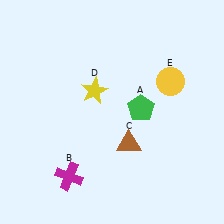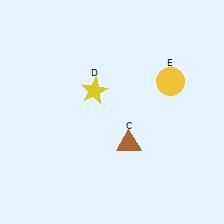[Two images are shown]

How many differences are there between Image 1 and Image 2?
There are 2 differences between the two images.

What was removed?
The magenta cross (B), the green pentagon (A) were removed in Image 2.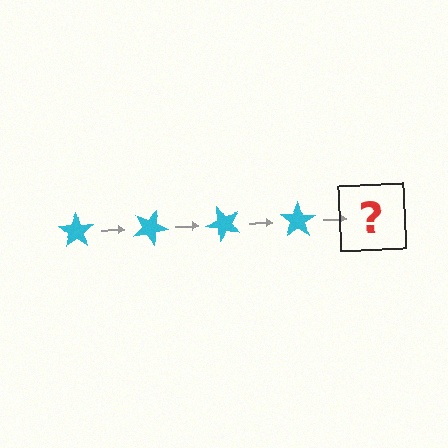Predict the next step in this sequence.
The next step is a cyan star rotated 100 degrees.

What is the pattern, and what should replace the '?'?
The pattern is that the star rotates 25 degrees each step. The '?' should be a cyan star rotated 100 degrees.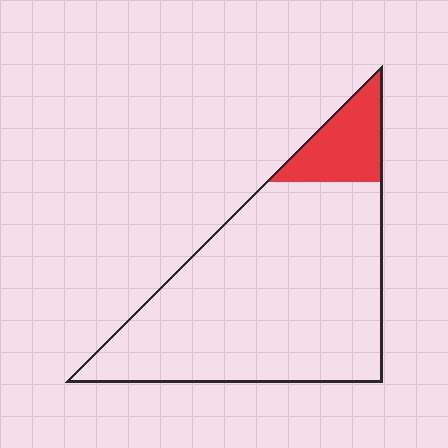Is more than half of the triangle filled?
No.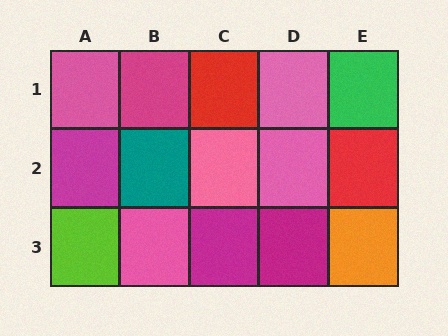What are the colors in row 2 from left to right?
Magenta, teal, pink, pink, red.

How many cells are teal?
1 cell is teal.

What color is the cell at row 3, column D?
Magenta.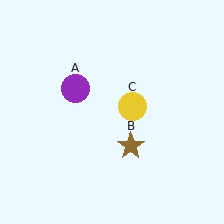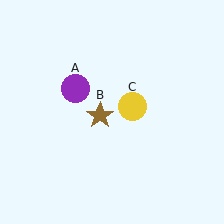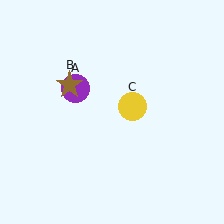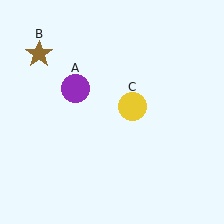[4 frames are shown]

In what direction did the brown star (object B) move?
The brown star (object B) moved up and to the left.